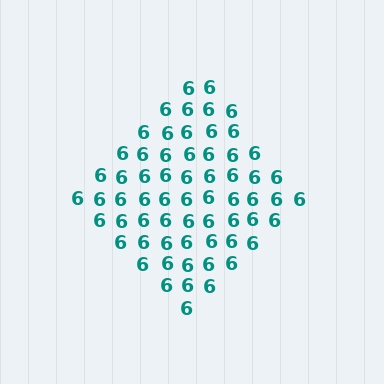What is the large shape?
The large shape is a diamond.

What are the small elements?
The small elements are digit 6's.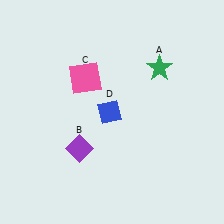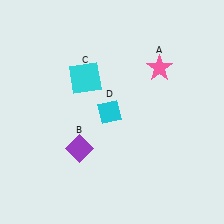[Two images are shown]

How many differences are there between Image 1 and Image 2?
There are 3 differences between the two images.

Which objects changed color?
A changed from green to pink. C changed from pink to cyan. D changed from blue to cyan.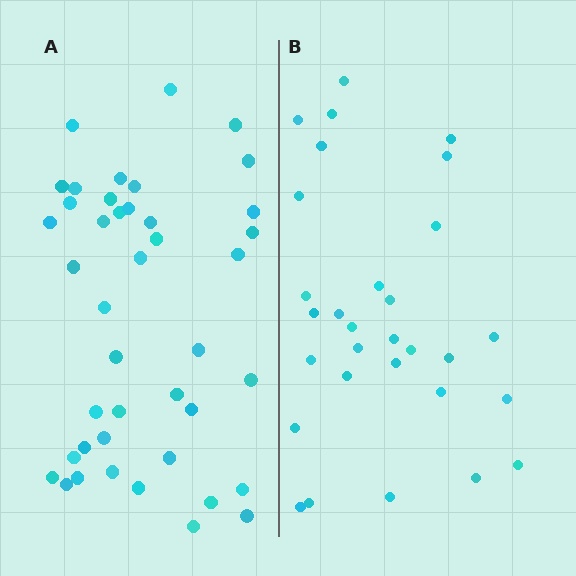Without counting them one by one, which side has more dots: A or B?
Region A (the left region) has more dots.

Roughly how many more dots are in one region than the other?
Region A has roughly 12 or so more dots than region B.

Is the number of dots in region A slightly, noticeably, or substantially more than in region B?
Region A has noticeably more, but not dramatically so. The ratio is roughly 1.4 to 1.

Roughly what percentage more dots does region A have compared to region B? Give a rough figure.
About 40% more.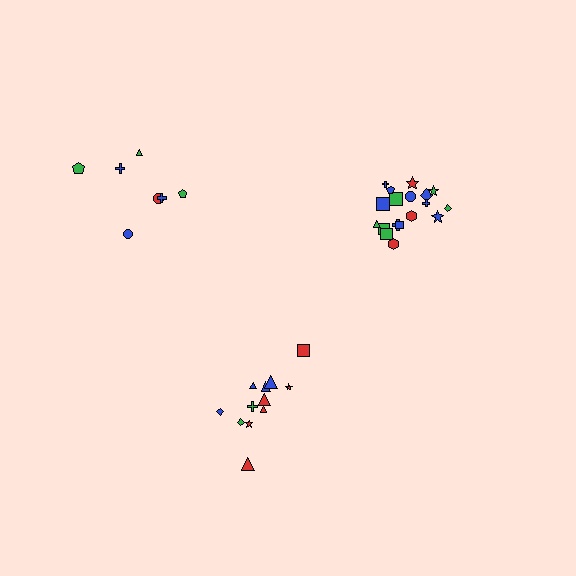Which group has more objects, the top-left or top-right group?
The top-right group.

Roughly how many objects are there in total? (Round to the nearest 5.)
Roughly 35 objects in total.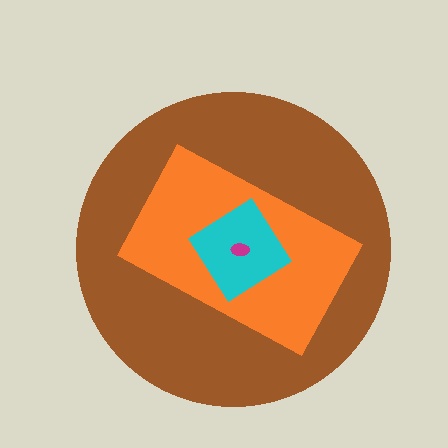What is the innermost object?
The magenta ellipse.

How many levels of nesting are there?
4.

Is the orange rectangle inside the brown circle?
Yes.